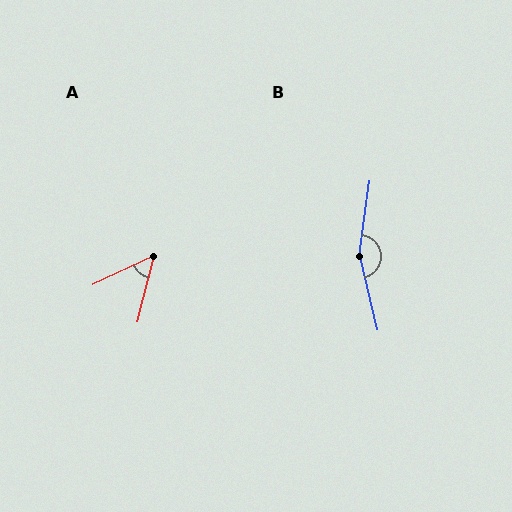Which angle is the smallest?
A, at approximately 50 degrees.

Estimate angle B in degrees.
Approximately 158 degrees.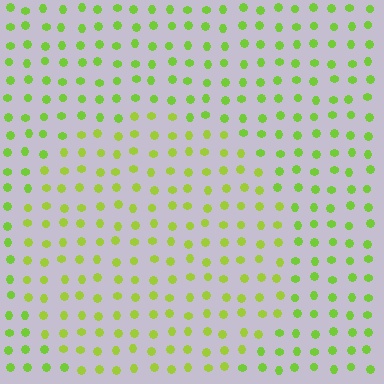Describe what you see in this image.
The image is filled with small lime elements in a uniform arrangement. A circle-shaped region is visible where the elements are tinted to a slightly different hue, forming a subtle color boundary.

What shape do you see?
I see a circle.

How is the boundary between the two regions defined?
The boundary is defined purely by a slight shift in hue (about 17 degrees). Spacing, size, and orientation are identical on both sides.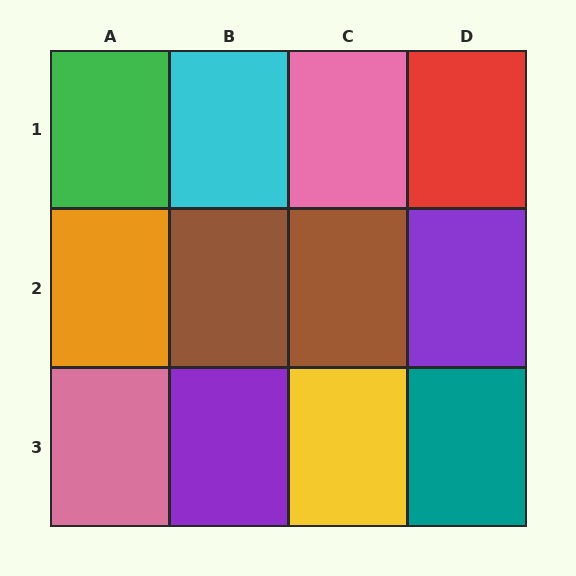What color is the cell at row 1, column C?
Pink.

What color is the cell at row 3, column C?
Yellow.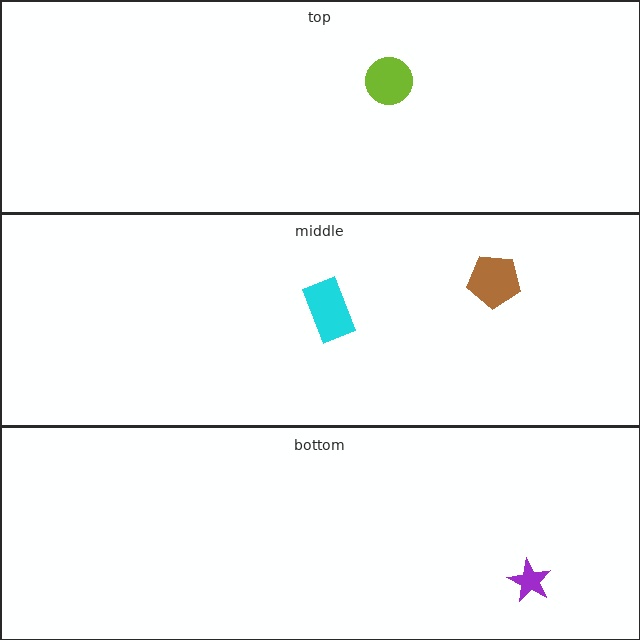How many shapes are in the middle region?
2.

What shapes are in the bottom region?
The purple star.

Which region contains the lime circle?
The top region.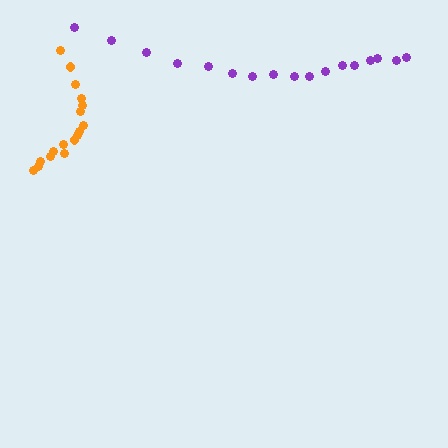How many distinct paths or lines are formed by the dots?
There are 2 distinct paths.